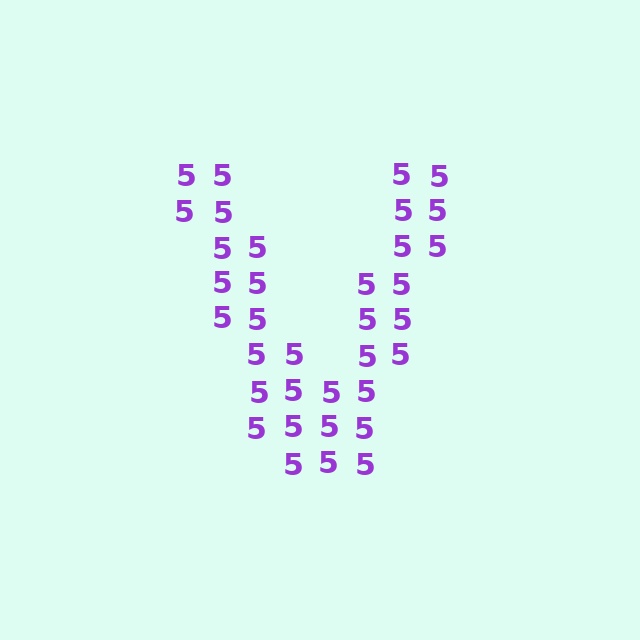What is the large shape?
The large shape is the letter V.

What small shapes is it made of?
It is made of small digit 5's.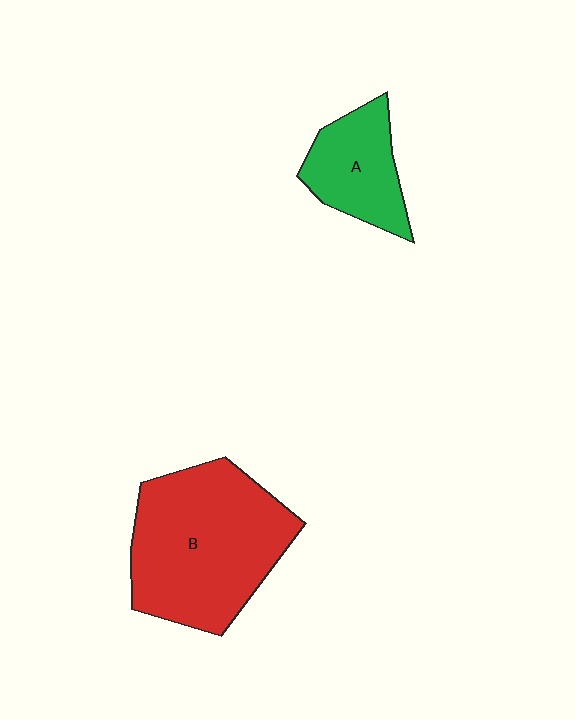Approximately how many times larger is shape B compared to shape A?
Approximately 2.2 times.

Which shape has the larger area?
Shape B (red).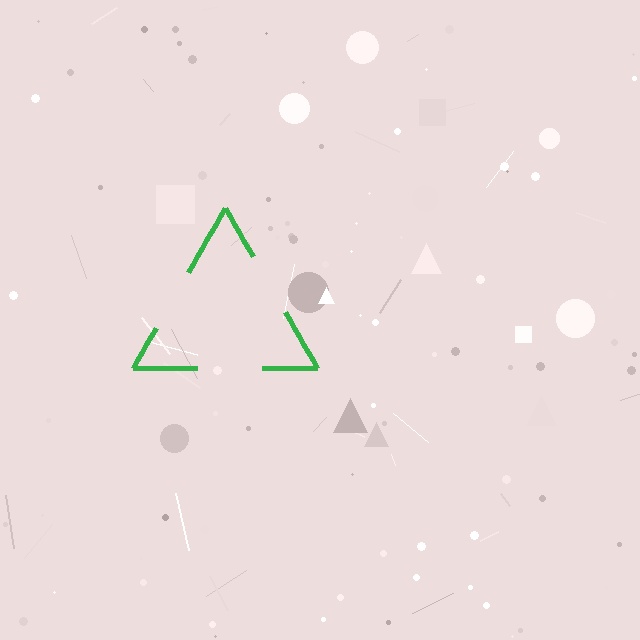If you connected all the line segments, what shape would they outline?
They would outline a triangle.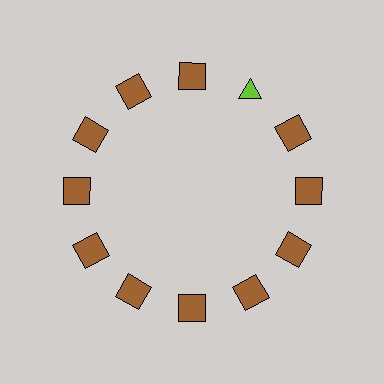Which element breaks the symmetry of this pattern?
The lime triangle at roughly the 1 o'clock position breaks the symmetry. All other shapes are brown squares.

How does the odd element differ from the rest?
It differs in both color (lime instead of brown) and shape (triangle instead of square).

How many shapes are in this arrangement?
There are 12 shapes arranged in a ring pattern.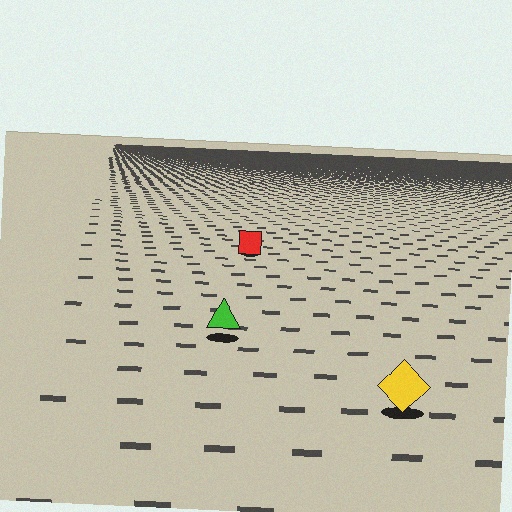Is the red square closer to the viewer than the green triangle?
No. The green triangle is closer — you can tell from the texture gradient: the ground texture is coarser near it.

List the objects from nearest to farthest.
From nearest to farthest: the yellow diamond, the green triangle, the red square.